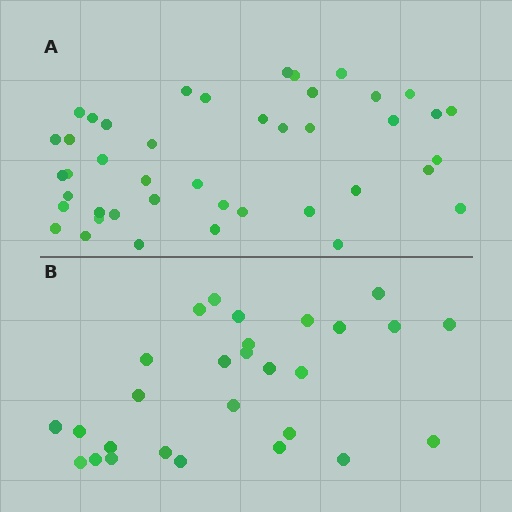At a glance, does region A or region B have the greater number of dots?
Region A (the top region) has more dots.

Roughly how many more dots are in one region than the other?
Region A has approximately 15 more dots than region B.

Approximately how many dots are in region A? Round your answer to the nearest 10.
About 40 dots. (The exact count is 43, which rounds to 40.)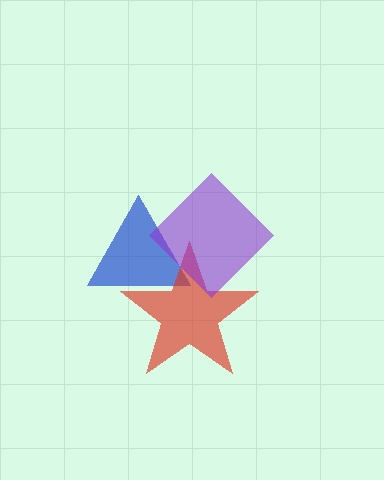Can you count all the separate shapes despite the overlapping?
Yes, there are 3 separate shapes.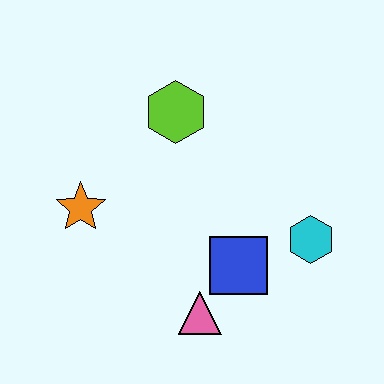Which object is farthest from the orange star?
The cyan hexagon is farthest from the orange star.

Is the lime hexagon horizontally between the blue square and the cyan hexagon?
No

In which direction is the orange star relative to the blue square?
The orange star is to the left of the blue square.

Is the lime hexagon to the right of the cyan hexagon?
No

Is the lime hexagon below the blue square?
No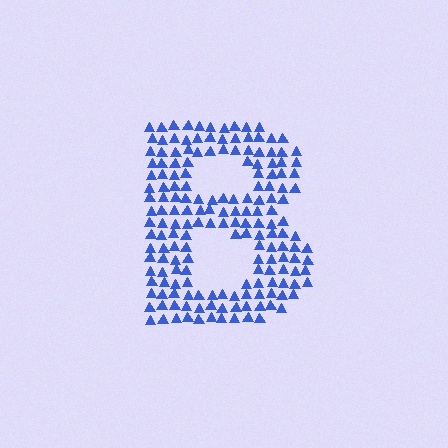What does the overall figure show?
The overall figure shows the letter B.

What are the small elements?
The small elements are triangles.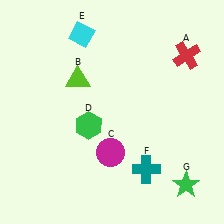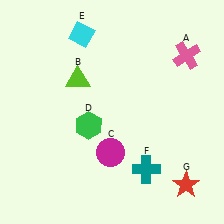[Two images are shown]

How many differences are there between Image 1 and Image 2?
There are 2 differences between the two images.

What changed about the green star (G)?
In Image 1, G is green. In Image 2, it changed to red.